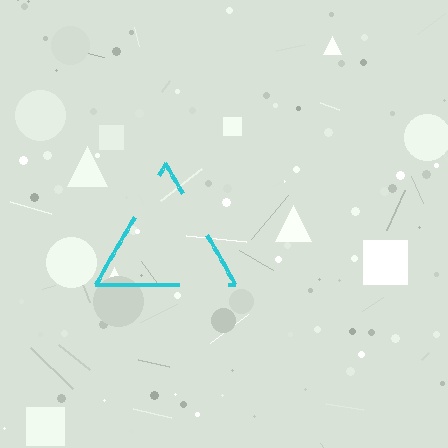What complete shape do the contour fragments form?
The contour fragments form a triangle.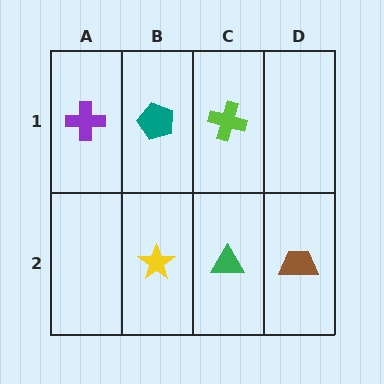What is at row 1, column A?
A purple cross.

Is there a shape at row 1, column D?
No, that cell is empty.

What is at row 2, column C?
A green triangle.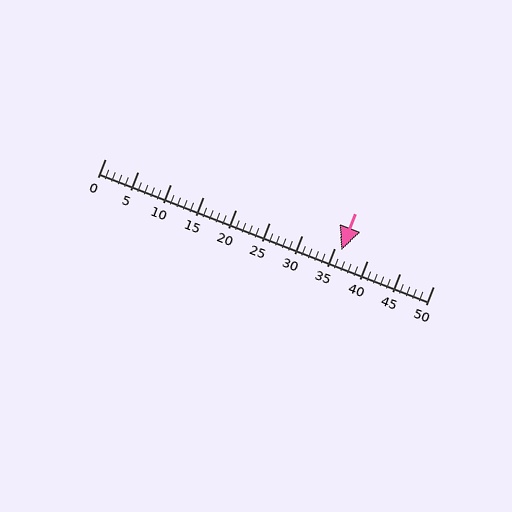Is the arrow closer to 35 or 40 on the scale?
The arrow is closer to 35.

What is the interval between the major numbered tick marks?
The major tick marks are spaced 5 units apart.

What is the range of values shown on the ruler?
The ruler shows values from 0 to 50.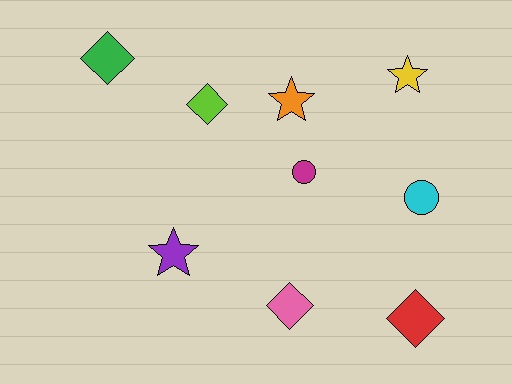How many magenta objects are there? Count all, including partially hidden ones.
There is 1 magenta object.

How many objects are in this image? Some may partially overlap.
There are 9 objects.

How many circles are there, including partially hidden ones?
There are 2 circles.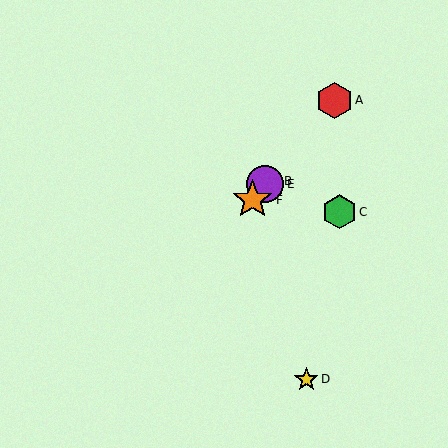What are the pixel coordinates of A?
Object A is at (334, 100).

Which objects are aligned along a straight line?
Objects A, B, E, F are aligned along a straight line.